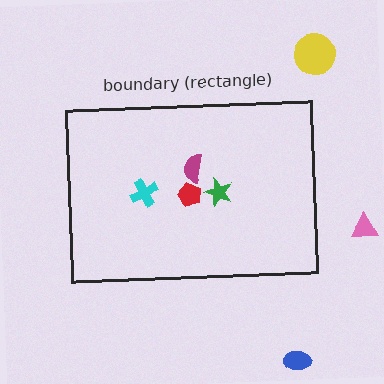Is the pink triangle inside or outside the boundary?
Outside.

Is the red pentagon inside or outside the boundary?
Inside.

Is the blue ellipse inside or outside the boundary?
Outside.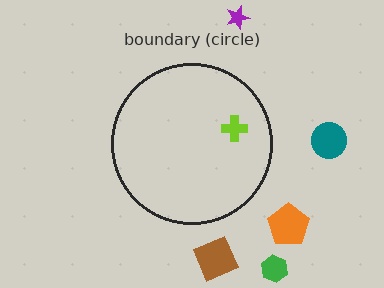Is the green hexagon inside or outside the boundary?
Outside.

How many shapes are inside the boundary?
1 inside, 5 outside.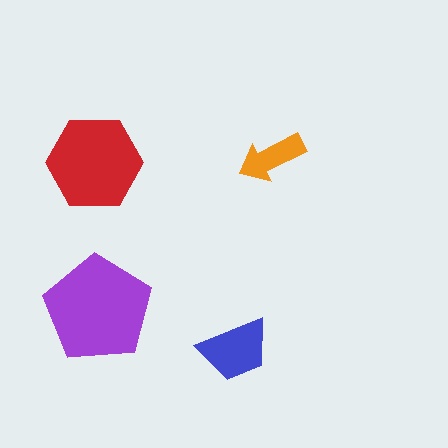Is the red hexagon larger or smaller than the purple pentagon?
Smaller.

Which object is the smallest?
The orange arrow.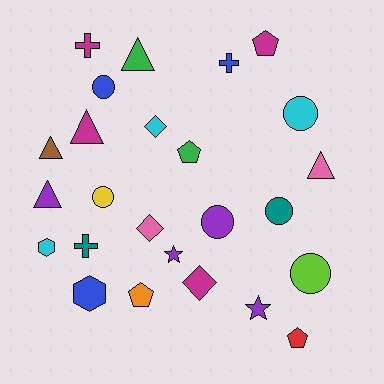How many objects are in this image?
There are 25 objects.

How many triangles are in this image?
There are 5 triangles.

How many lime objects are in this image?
There is 1 lime object.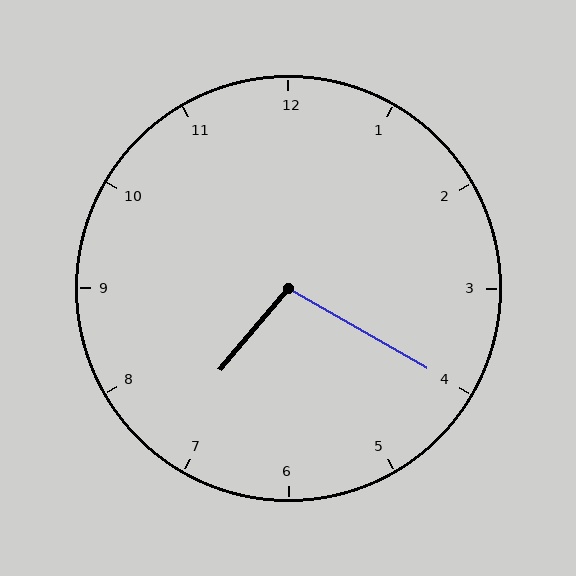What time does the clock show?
7:20.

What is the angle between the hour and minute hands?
Approximately 100 degrees.